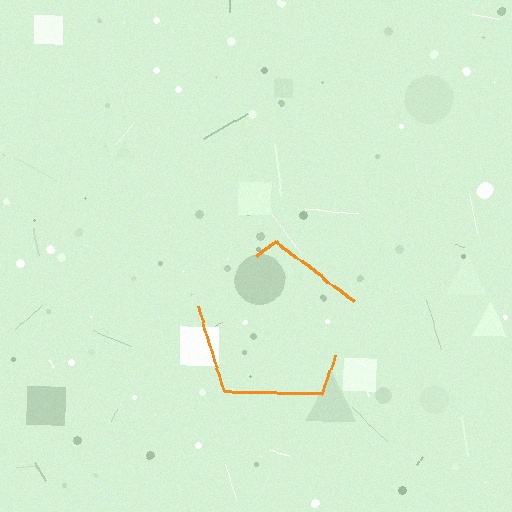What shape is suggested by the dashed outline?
The dashed outline suggests a pentagon.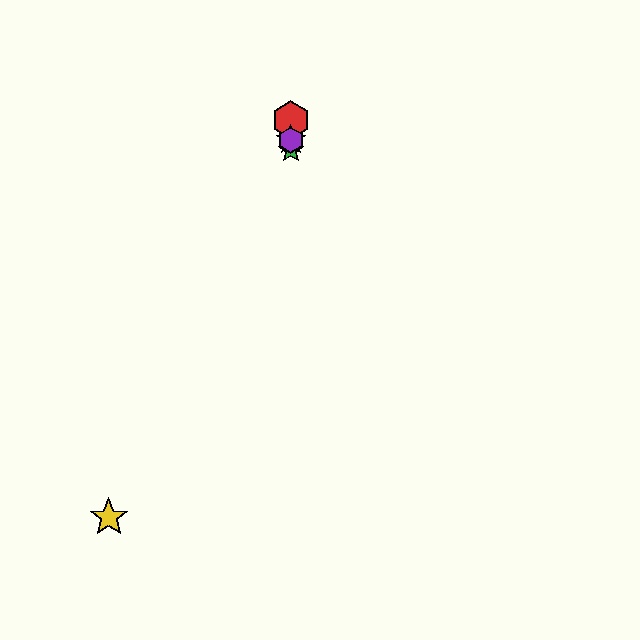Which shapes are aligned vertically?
The red hexagon, the blue star, the green star, the purple hexagon are aligned vertically.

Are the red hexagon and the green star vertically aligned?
Yes, both are at x≈291.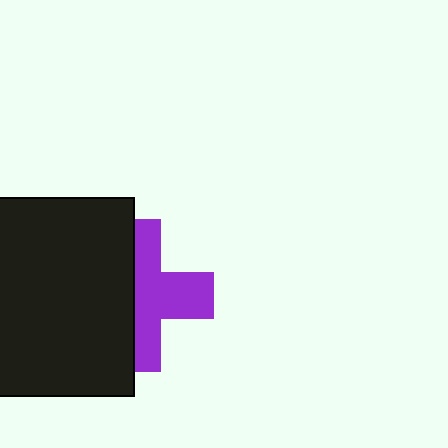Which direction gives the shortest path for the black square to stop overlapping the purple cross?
Moving left gives the shortest separation.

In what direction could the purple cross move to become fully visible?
The purple cross could move right. That would shift it out from behind the black square entirely.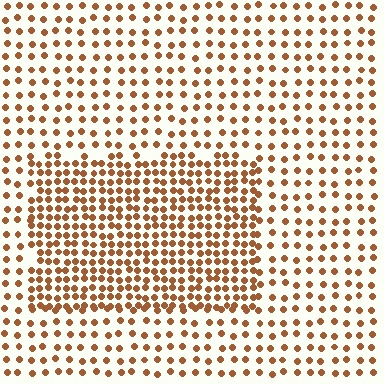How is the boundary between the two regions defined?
The boundary is defined by a change in element density (approximately 2.0x ratio). All elements are the same color, size, and shape.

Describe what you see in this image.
The image contains small brown elements arranged at two different densities. A rectangle-shaped region is visible where the elements are more densely packed than the surrounding area.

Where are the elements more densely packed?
The elements are more densely packed inside the rectangle boundary.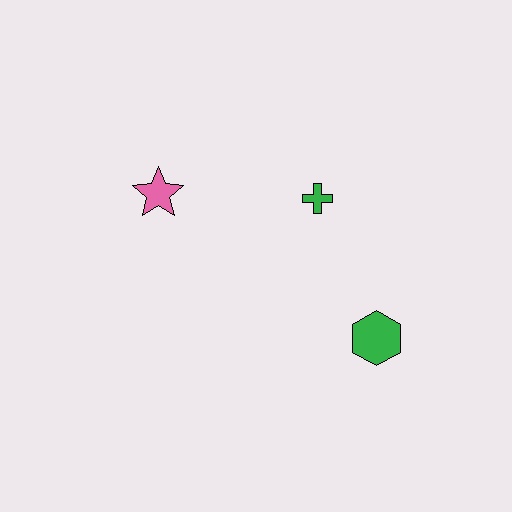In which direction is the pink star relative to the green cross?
The pink star is to the left of the green cross.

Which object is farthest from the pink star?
The green hexagon is farthest from the pink star.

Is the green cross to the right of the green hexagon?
No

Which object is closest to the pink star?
The green cross is closest to the pink star.